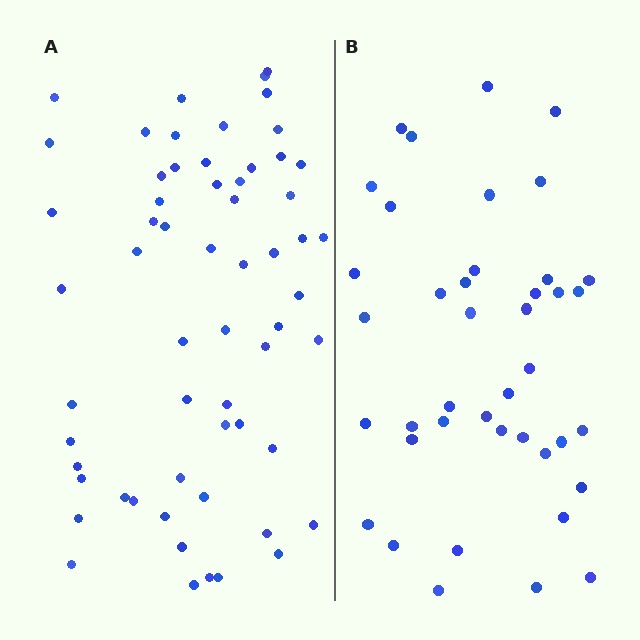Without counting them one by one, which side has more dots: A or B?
Region A (the left region) has more dots.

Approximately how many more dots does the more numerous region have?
Region A has approximately 20 more dots than region B.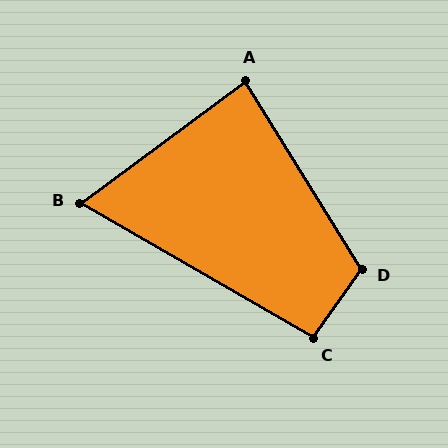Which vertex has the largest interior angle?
D, at approximately 113 degrees.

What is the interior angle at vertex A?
Approximately 85 degrees (acute).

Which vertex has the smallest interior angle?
B, at approximately 67 degrees.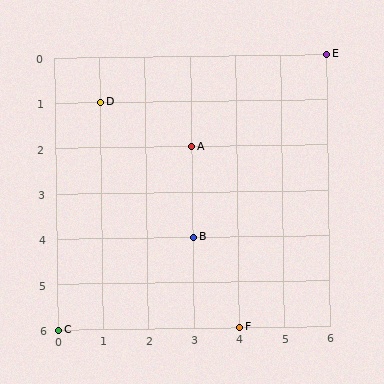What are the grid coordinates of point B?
Point B is at grid coordinates (3, 4).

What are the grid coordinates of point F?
Point F is at grid coordinates (4, 6).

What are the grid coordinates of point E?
Point E is at grid coordinates (6, 0).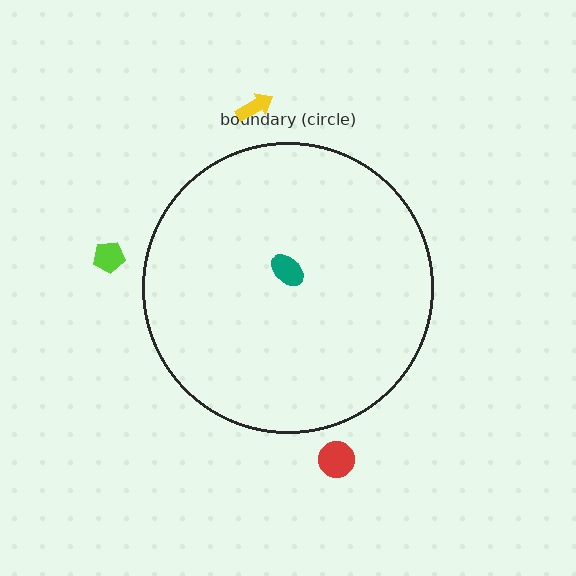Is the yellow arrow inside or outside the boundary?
Outside.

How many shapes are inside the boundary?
1 inside, 3 outside.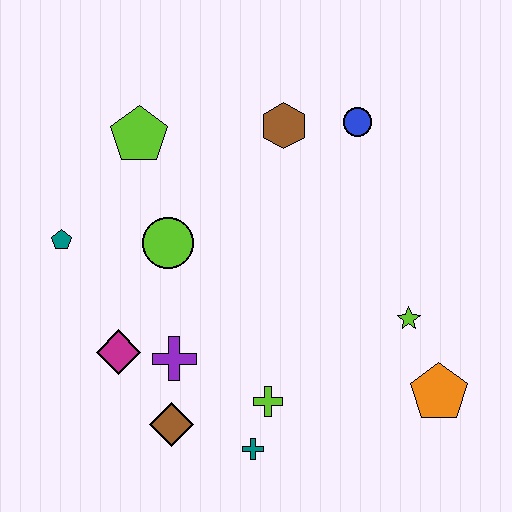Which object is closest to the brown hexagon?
The blue circle is closest to the brown hexagon.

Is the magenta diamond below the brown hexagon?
Yes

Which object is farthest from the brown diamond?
The blue circle is farthest from the brown diamond.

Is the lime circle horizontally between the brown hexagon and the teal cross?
No